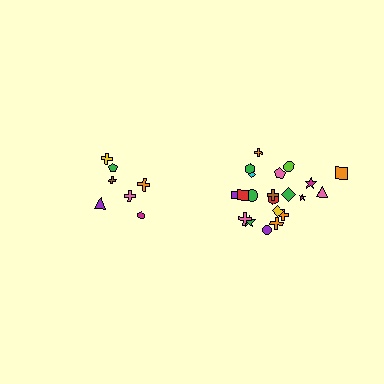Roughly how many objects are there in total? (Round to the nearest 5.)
Roughly 30 objects in total.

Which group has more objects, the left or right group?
The right group.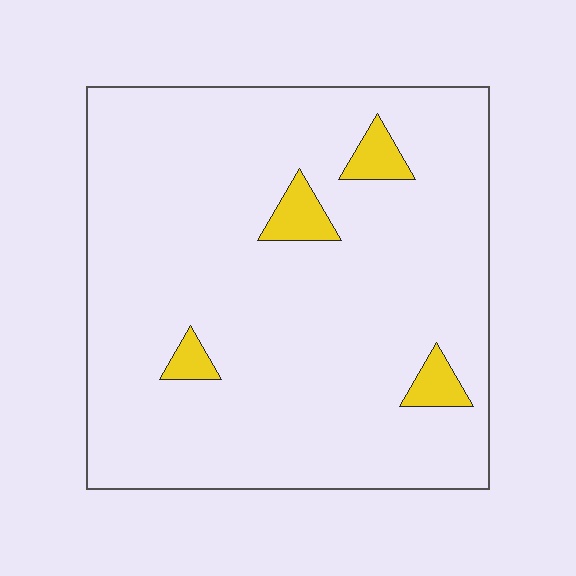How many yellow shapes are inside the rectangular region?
4.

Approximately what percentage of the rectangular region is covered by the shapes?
Approximately 5%.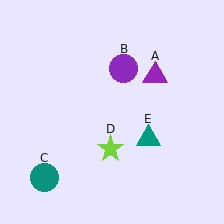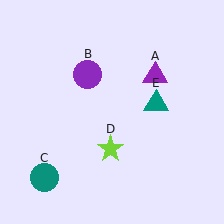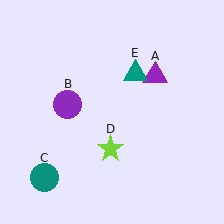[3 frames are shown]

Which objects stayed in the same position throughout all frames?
Purple triangle (object A) and teal circle (object C) and lime star (object D) remained stationary.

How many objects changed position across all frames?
2 objects changed position: purple circle (object B), teal triangle (object E).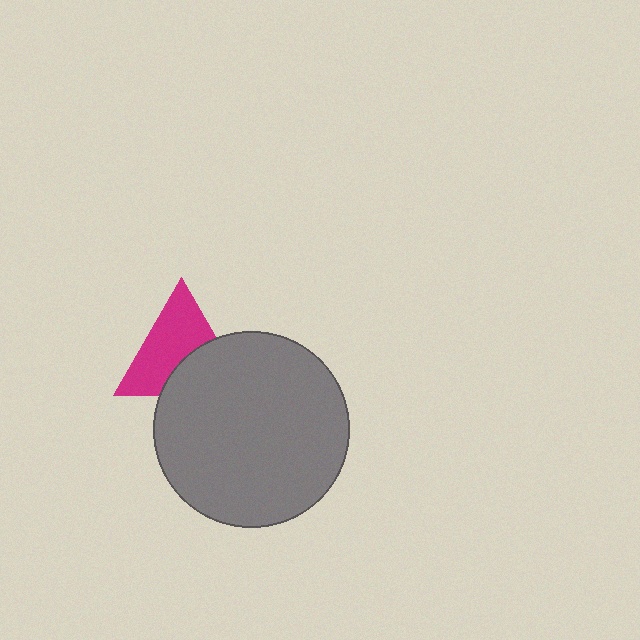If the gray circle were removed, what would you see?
You would see the complete magenta triangle.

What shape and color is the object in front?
The object in front is a gray circle.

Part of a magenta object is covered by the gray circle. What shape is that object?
It is a triangle.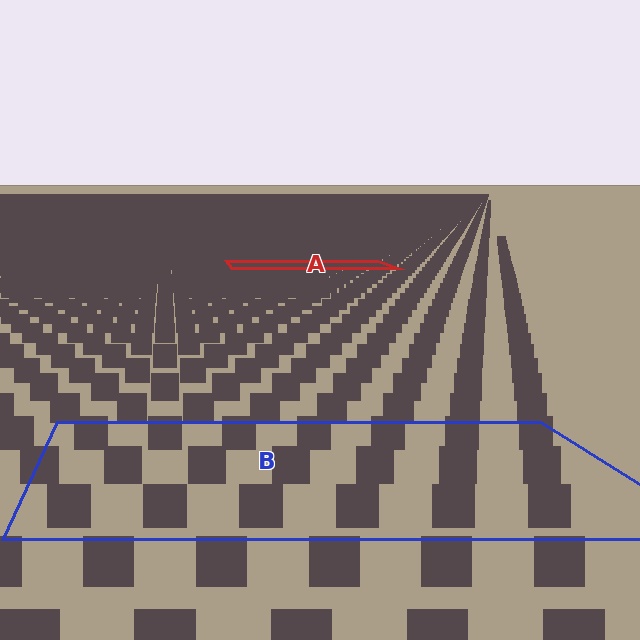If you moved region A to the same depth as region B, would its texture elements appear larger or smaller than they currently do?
They would appear larger. At a closer depth, the same texture elements are projected at a bigger on-screen size.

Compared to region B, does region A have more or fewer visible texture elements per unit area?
Region A has more texture elements per unit area — they are packed more densely because it is farther away.